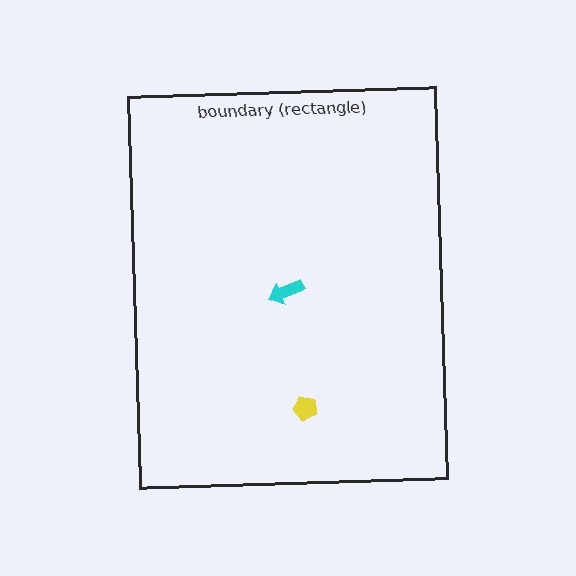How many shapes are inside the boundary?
2 inside, 0 outside.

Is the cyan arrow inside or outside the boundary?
Inside.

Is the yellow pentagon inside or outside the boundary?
Inside.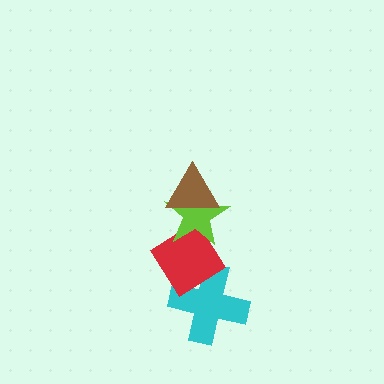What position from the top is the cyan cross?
The cyan cross is 4th from the top.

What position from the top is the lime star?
The lime star is 2nd from the top.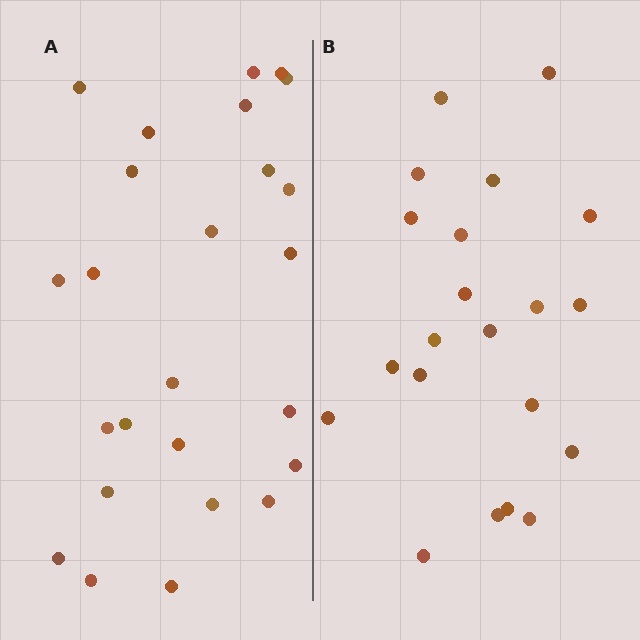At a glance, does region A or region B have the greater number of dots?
Region A (the left region) has more dots.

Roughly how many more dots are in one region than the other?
Region A has about 4 more dots than region B.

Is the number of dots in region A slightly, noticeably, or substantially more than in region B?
Region A has only slightly more — the two regions are fairly close. The ratio is roughly 1.2 to 1.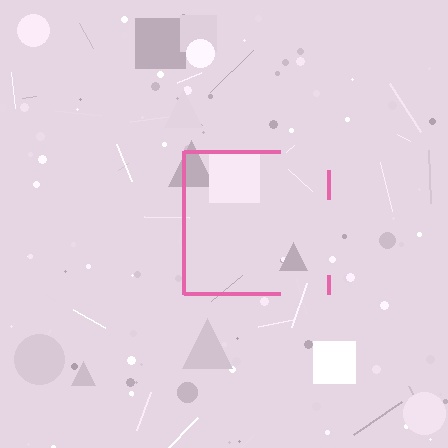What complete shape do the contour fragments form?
The contour fragments form a square.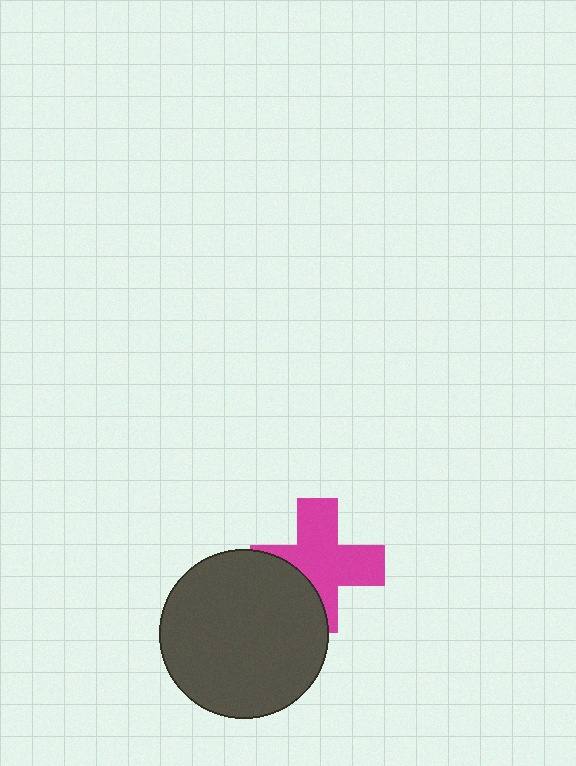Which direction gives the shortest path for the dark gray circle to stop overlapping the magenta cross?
Moving toward the lower-left gives the shortest separation.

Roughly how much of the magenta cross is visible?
Most of it is visible (roughly 69%).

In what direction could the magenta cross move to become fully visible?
The magenta cross could move toward the upper-right. That would shift it out from behind the dark gray circle entirely.